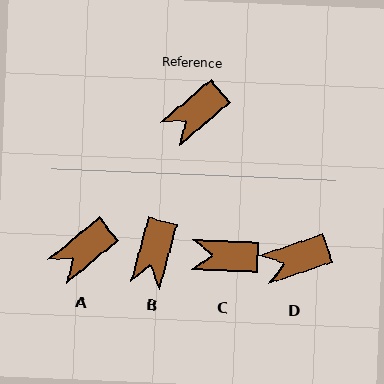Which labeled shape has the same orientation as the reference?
A.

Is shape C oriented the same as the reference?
No, it is off by about 42 degrees.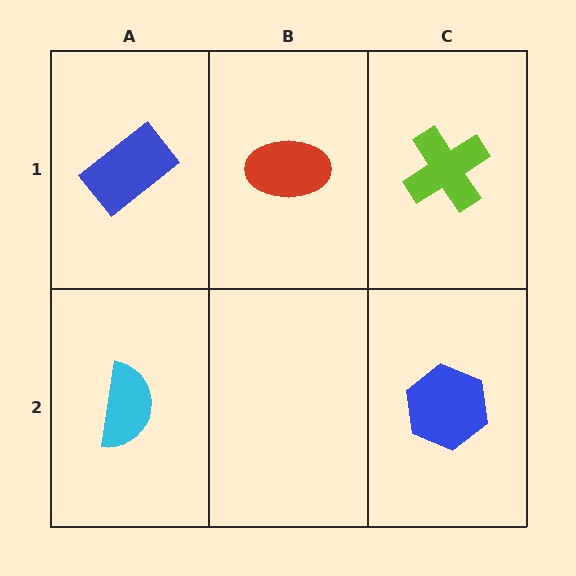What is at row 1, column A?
A blue rectangle.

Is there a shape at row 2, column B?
No, that cell is empty.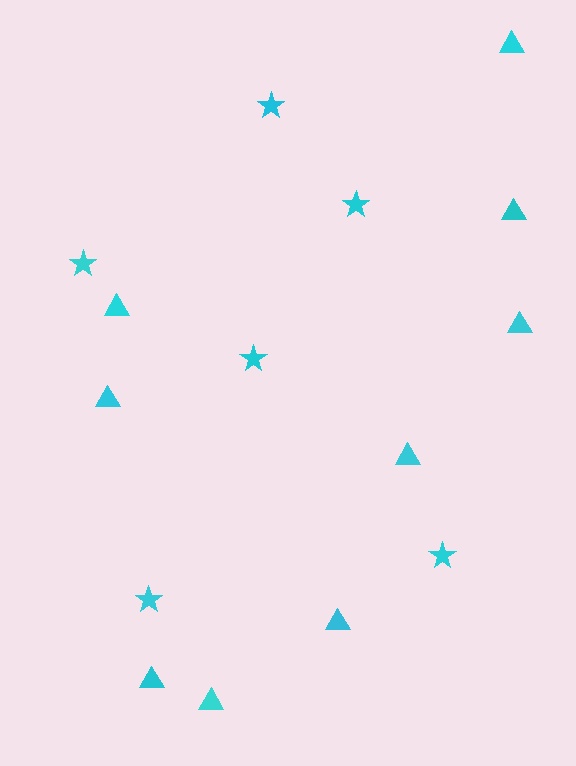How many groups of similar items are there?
There are 2 groups: one group of triangles (9) and one group of stars (6).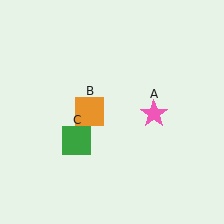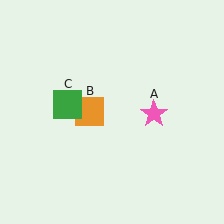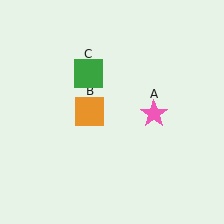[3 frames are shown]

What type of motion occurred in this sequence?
The green square (object C) rotated clockwise around the center of the scene.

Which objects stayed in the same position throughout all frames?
Pink star (object A) and orange square (object B) remained stationary.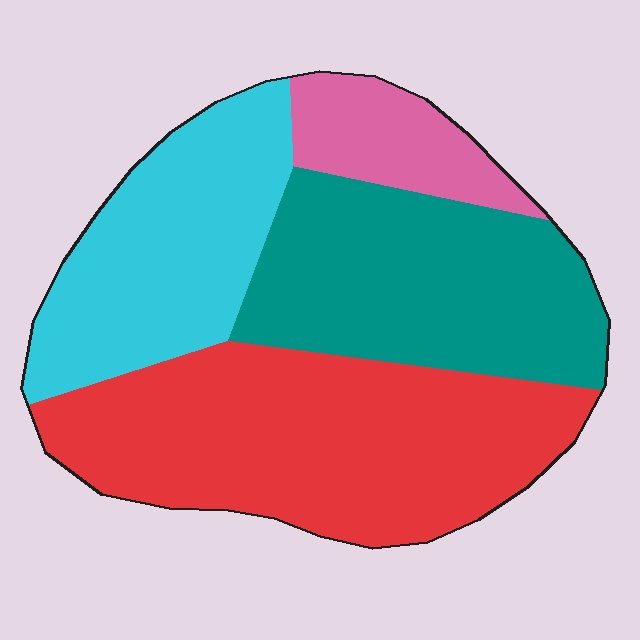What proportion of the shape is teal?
Teal takes up between a quarter and a half of the shape.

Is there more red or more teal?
Red.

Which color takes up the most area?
Red, at roughly 40%.